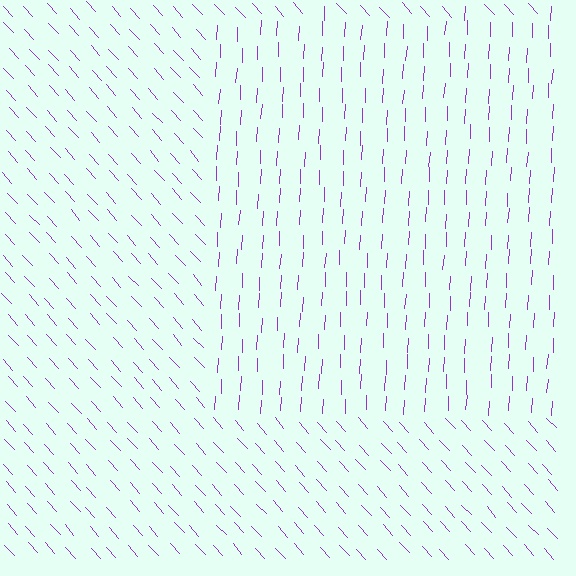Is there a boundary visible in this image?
Yes, there is a texture boundary formed by a change in line orientation.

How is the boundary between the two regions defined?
The boundary is defined purely by a change in line orientation (approximately 45 degrees difference). All lines are the same color and thickness.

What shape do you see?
I see a rectangle.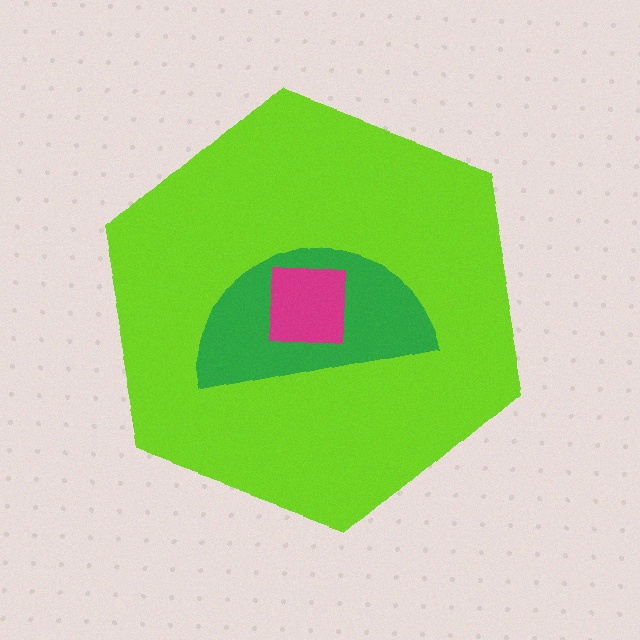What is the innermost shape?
The magenta square.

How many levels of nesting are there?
3.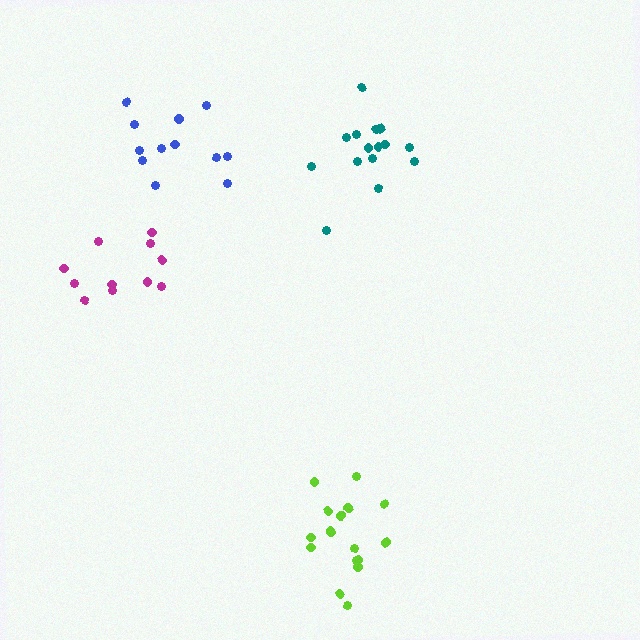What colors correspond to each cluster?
The clusters are colored: teal, magenta, lime, blue.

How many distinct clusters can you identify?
There are 4 distinct clusters.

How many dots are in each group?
Group 1: 15 dots, Group 2: 11 dots, Group 3: 17 dots, Group 4: 12 dots (55 total).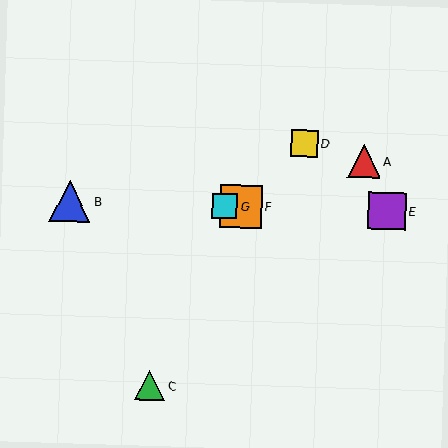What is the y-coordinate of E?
Object E is at y≈211.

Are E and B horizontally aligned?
Yes, both are at y≈211.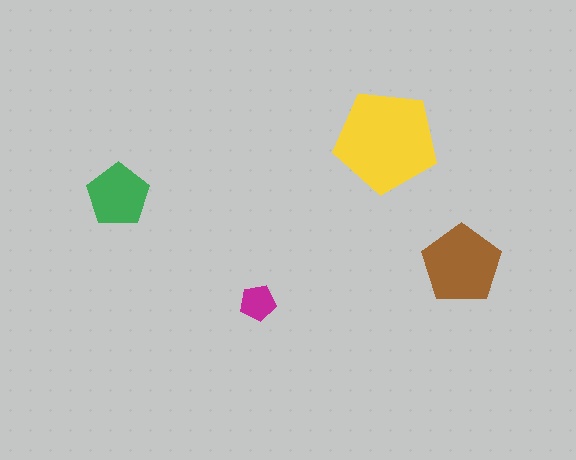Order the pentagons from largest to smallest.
the yellow one, the brown one, the green one, the magenta one.